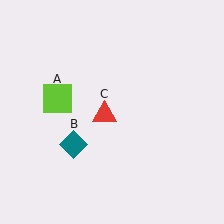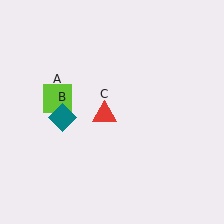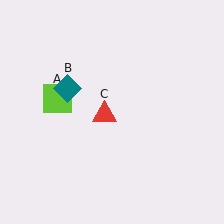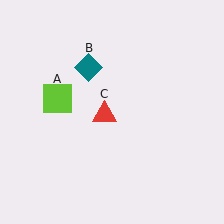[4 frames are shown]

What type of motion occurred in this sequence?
The teal diamond (object B) rotated clockwise around the center of the scene.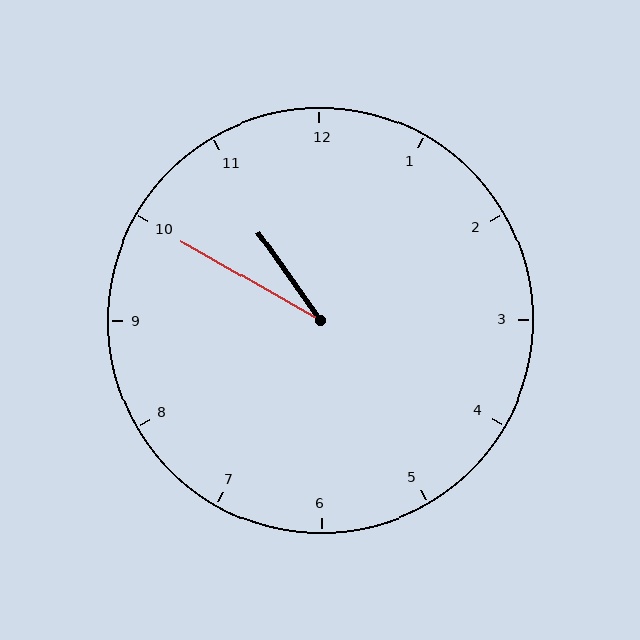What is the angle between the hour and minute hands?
Approximately 25 degrees.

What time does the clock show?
10:50.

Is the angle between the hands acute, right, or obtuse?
It is acute.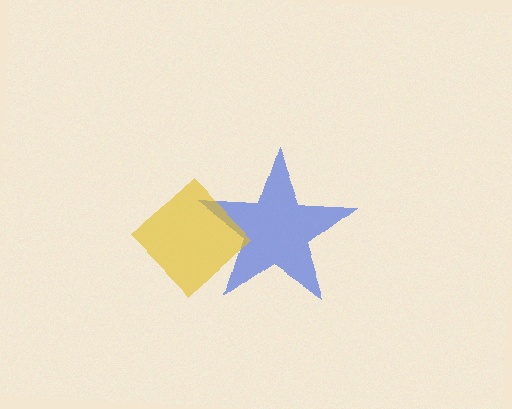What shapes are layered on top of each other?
The layered shapes are: a blue star, a yellow diamond.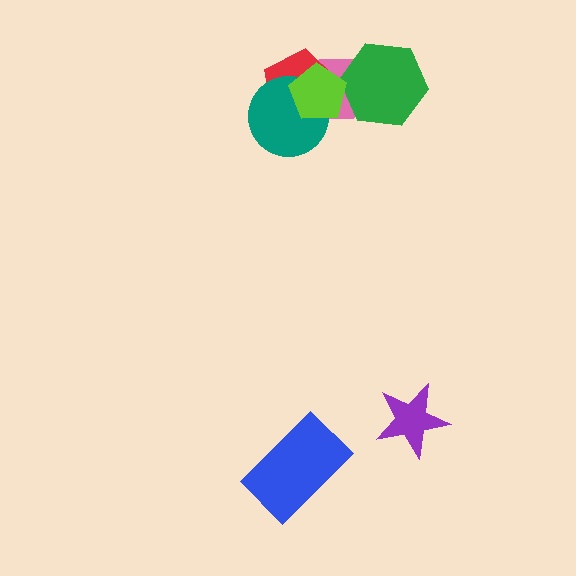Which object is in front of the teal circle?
The lime pentagon is in front of the teal circle.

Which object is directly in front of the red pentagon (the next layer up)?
The teal circle is directly in front of the red pentagon.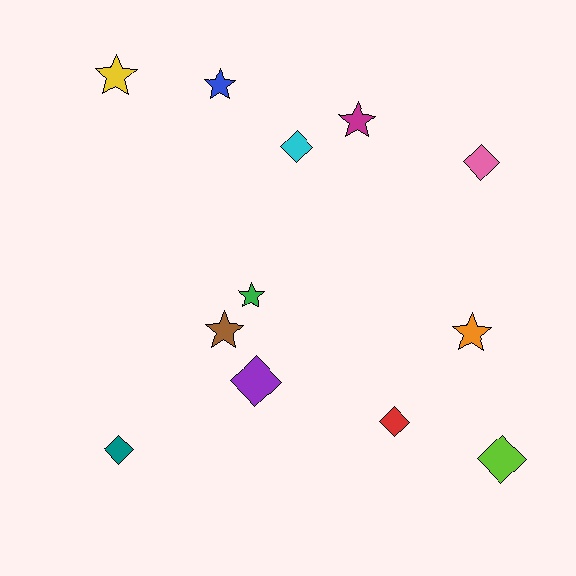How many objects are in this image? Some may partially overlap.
There are 12 objects.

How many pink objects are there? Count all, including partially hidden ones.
There is 1 pink object.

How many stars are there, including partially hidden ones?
There are 6 stars.